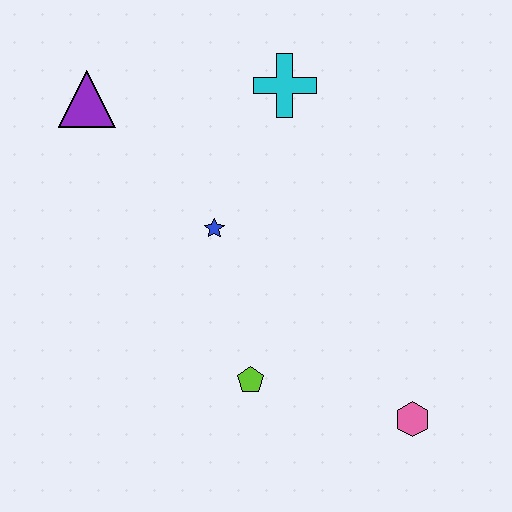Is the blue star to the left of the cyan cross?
Yes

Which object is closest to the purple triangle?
The blue star is closest to the purple triangle.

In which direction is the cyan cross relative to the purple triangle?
The cyan cross is to the right of the purple triangle.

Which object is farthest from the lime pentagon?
The purple triangle is farthest from the lime pentagon.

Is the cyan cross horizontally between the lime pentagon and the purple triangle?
No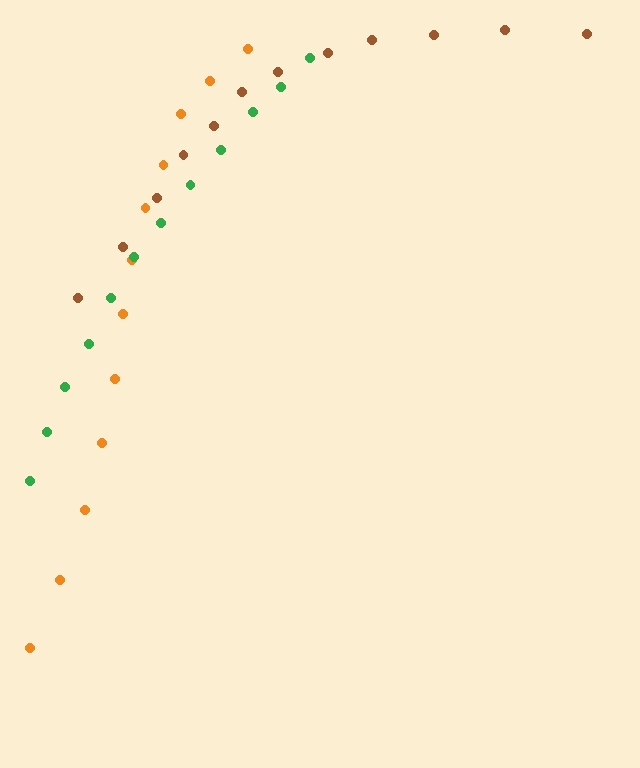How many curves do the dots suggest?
There are 3 distinct paths.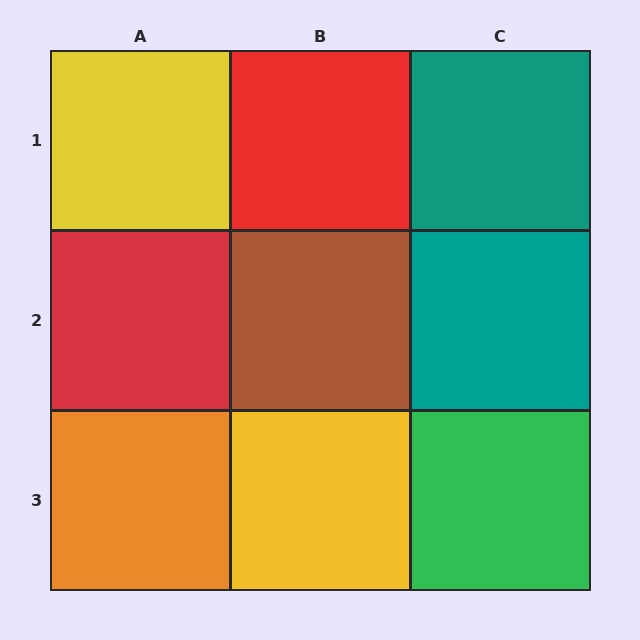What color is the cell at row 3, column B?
Yellow.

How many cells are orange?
1 cell is orange.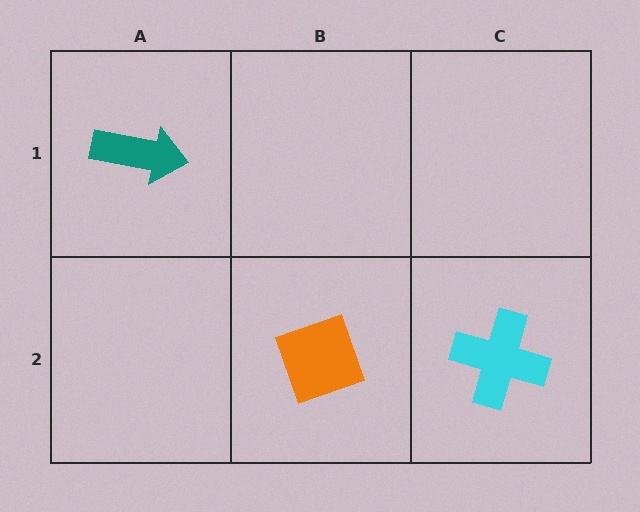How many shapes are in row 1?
1 shape.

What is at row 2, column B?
An orange diamond.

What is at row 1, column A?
A teal arrow.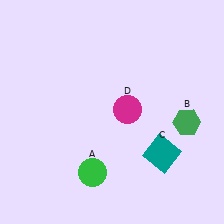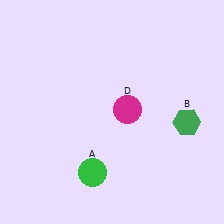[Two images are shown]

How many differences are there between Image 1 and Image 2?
There is 1 difference between the two images.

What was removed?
The teal square (C) was removed in Image 2.